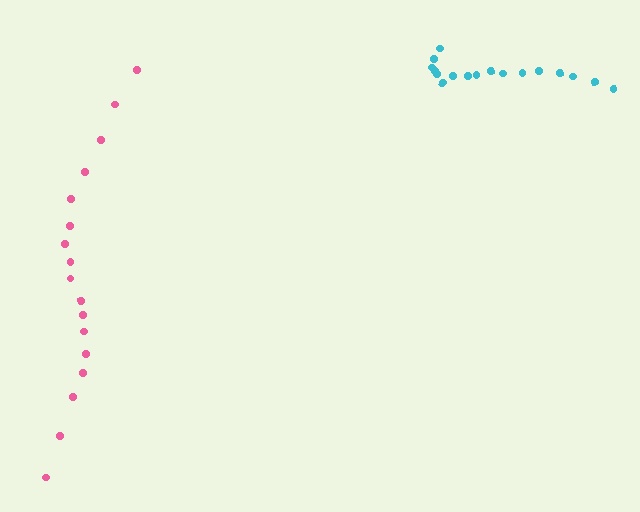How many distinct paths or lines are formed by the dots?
There are 2 distinct paths.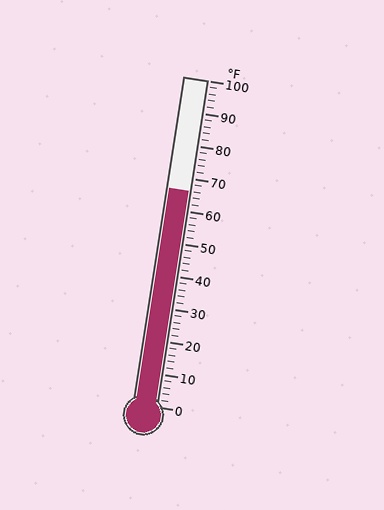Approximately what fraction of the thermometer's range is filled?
The thermometer is filled to approximately 65% of its range.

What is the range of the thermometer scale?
The thermometer scale ranges from 0°F to 100°F.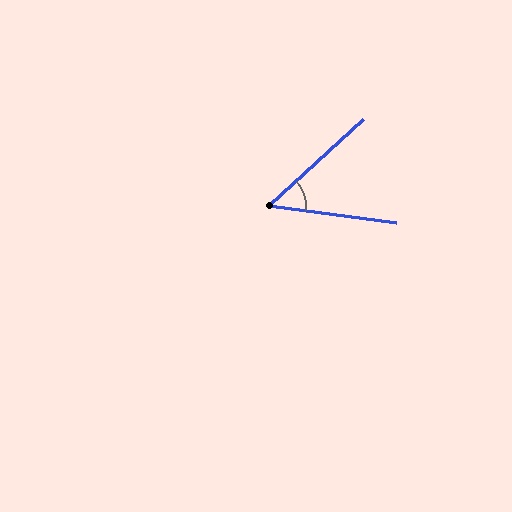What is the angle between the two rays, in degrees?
Approximately 50 degrees.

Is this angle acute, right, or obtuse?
It is acute.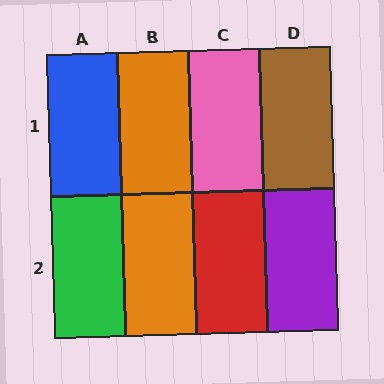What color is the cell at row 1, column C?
Pink.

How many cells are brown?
1 cell is brown.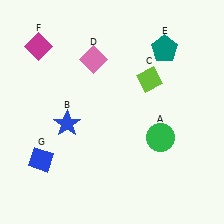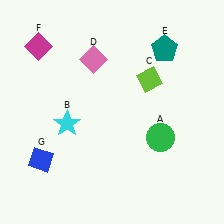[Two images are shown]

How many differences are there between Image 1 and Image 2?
There is 1 difference between the two images.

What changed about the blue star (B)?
In Image 1, B is blue. In Image 2, it changed to cyan.